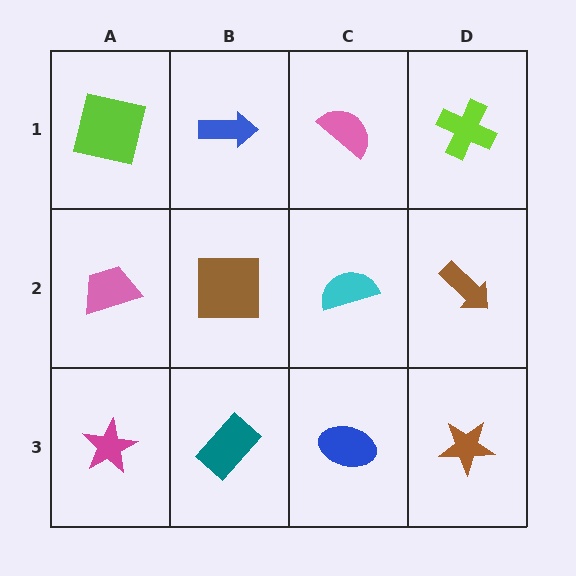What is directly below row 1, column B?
A brown square.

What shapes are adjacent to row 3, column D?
A brown arrow (row 2, column D), a blue ellipse (row 3, column C).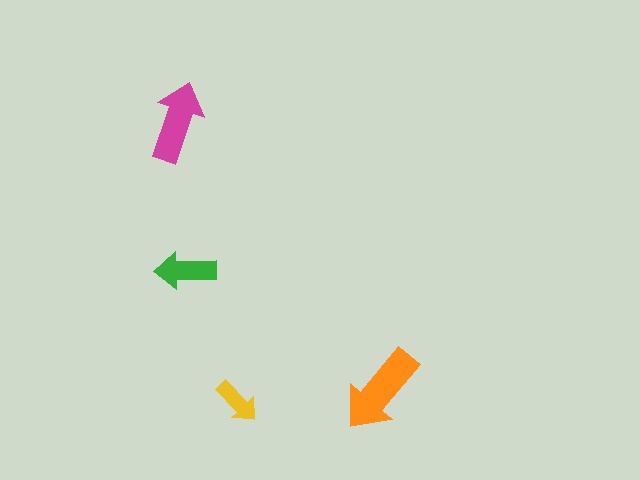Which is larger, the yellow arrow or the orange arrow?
The orange one.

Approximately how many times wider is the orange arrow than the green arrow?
About 1.5 times wider.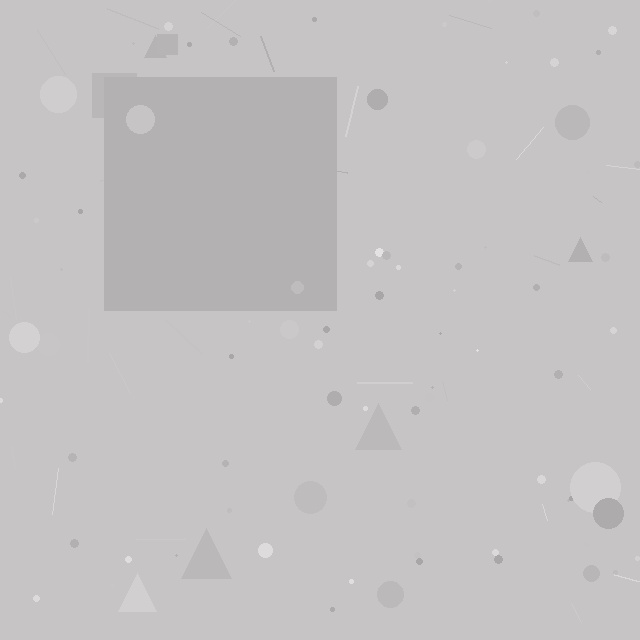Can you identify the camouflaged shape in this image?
The camouflaged shape is a square.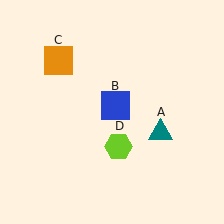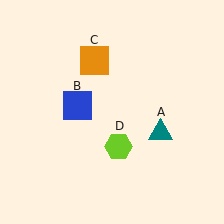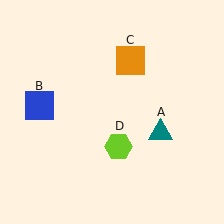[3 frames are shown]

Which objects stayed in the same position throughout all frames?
Teal triangle (object A) and lime hexagon (object D) remained stationary.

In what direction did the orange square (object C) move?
The orange square (object C) moved right.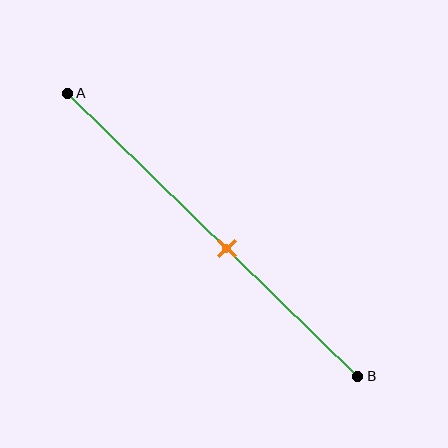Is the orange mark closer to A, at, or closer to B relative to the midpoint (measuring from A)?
The orange mark is closer to point B than the midpoint of segment AB.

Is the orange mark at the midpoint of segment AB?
No, the mark is at about 55% from A, not at the 50% midpoint.